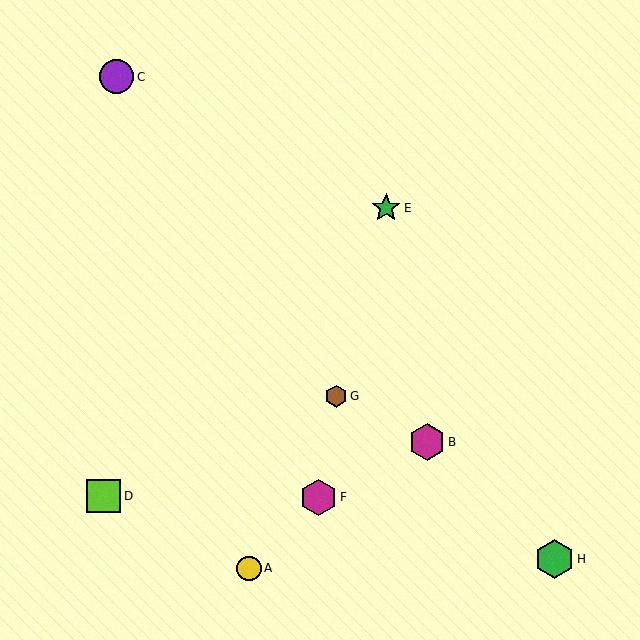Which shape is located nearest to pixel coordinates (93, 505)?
The lime square (labeled D) at (104, 496) is nearest to that location.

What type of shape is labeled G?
Shape G is a brown hexagon.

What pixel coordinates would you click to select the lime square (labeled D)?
Click at (104, 496) to select the lime square D.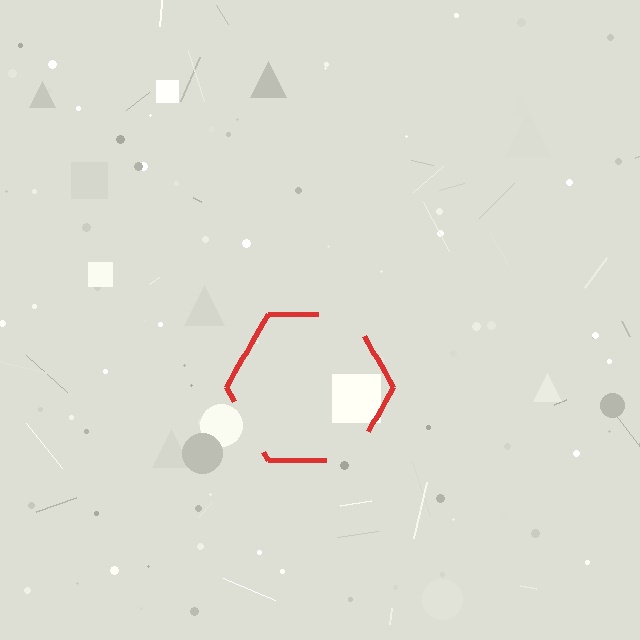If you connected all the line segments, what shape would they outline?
They would outline a hexagon.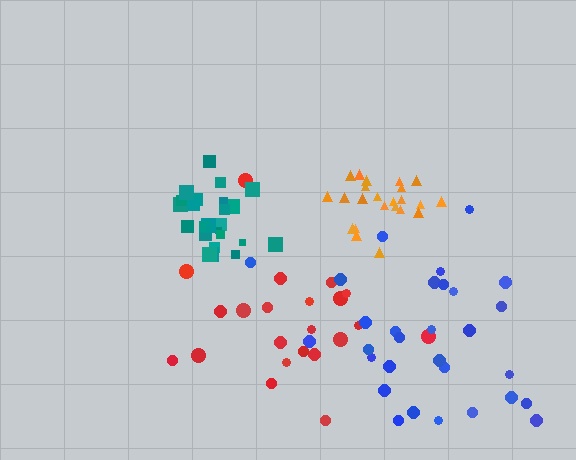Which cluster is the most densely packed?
Teal.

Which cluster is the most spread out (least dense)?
Red.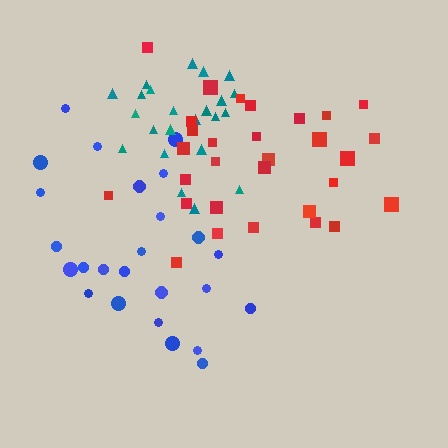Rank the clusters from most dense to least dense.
teal, red, blue.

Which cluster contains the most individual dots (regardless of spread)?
Red (30).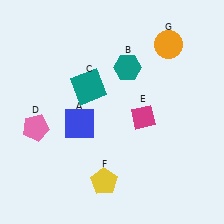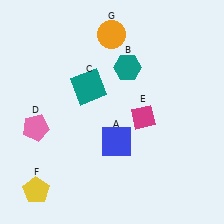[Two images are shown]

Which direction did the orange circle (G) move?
The orange circle (G) moved left.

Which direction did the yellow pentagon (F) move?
The yellow pentagon (F) moved left.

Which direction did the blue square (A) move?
The blue square (A) moved right.